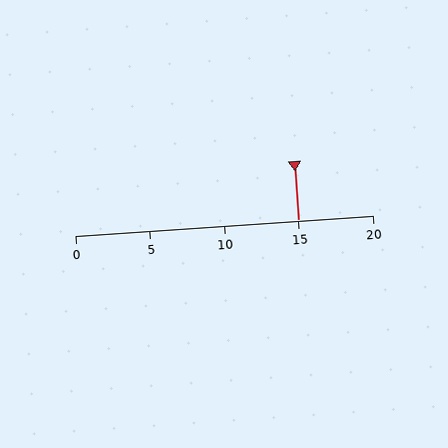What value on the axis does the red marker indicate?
The marker indicates approximately 15.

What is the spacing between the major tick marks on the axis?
The major ticks are spaced 5 apart.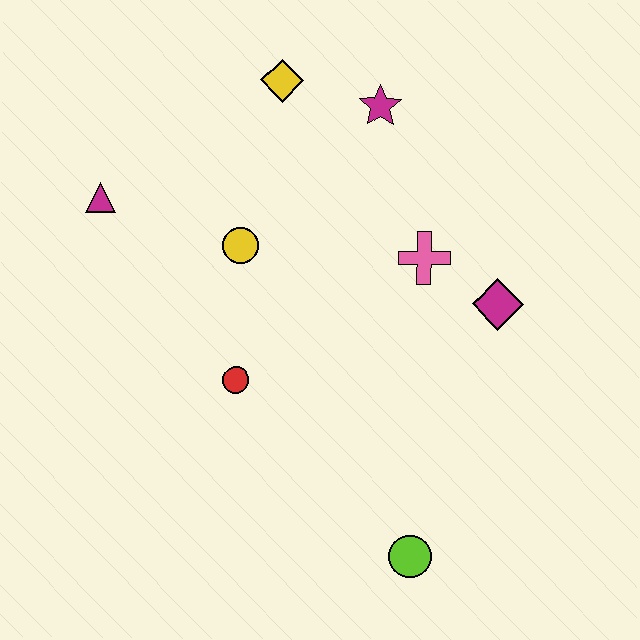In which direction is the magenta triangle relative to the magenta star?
The magenta triangle is to the left of the magenta star.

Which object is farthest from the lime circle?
The yellow diamond is farthest from the lime circle.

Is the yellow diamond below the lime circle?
No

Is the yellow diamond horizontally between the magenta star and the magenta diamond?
No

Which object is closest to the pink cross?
The magenta diamond is closest to the pink cross.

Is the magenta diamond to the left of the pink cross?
No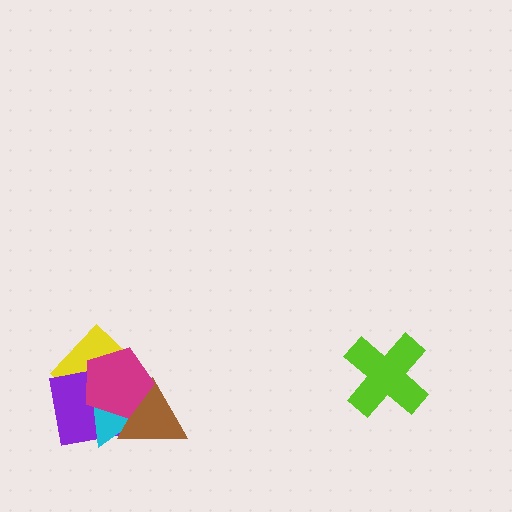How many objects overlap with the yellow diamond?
3 objects overlap with the yellow diamond.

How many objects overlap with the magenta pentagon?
4 objects overlap with the magenta pentagon.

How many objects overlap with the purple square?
4 objects overlap with the purple square.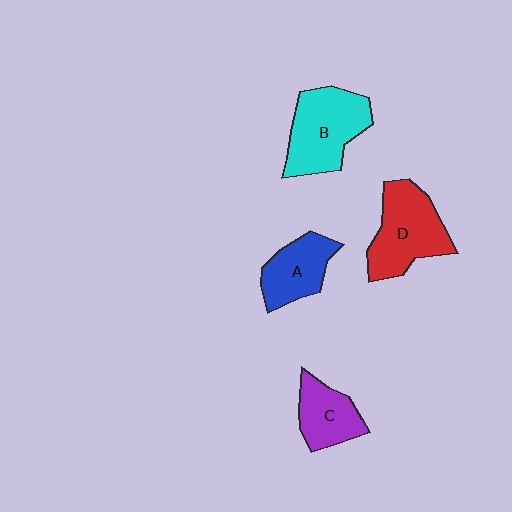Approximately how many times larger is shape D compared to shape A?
Approximately 1.4 times.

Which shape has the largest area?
Shape B (cyan).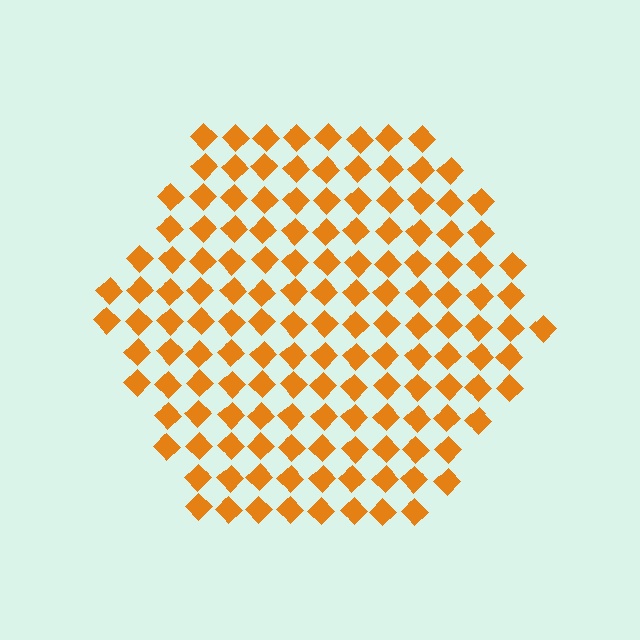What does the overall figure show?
The overall figure shows a hexagon.